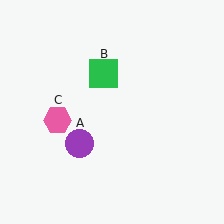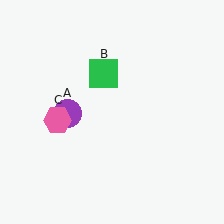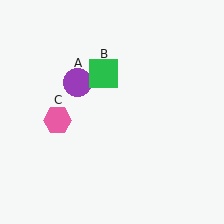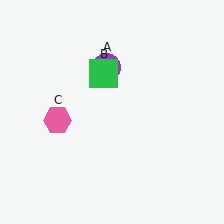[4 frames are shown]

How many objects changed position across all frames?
1 object changed position: purple circle (object A).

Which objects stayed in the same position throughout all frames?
Green square (object B) and pink hexagon (object C) remained stationary.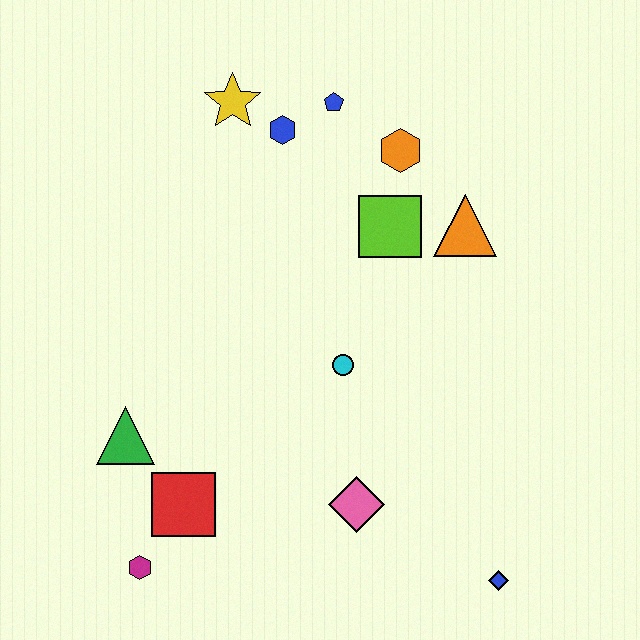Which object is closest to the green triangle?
The red square is closest to the green triangle.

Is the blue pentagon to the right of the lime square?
No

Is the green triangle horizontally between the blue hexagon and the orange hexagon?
No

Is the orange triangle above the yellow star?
No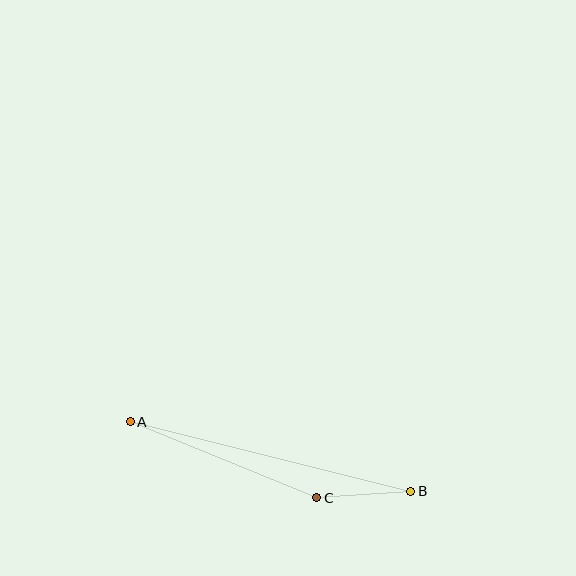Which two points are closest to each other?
Points B and C are closest to each other.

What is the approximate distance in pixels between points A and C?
The distance between A and C is approximately 202 pixels.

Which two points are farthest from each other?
Points A and B are farthest from each other.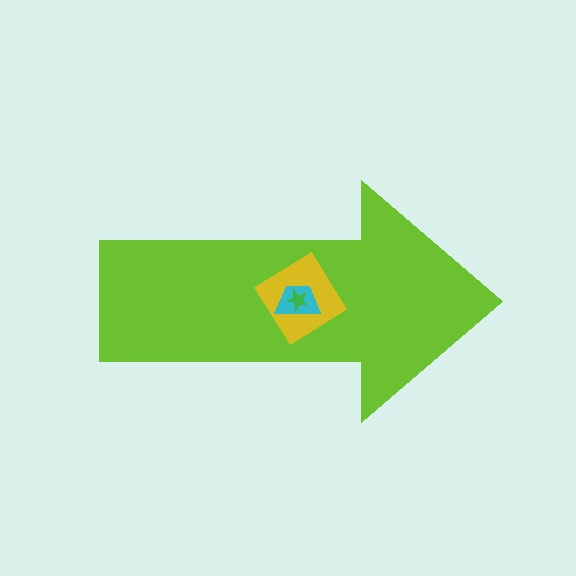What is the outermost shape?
The lime arrow.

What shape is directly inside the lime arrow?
The yellow diamond.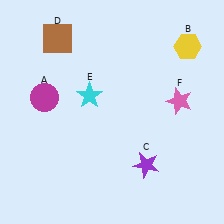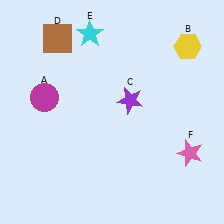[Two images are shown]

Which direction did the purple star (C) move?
The purple star (C) moved up.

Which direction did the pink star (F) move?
The pink star (F) moved down.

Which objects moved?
The objects that moved are: the purple star (C), the cyan star (E), the pink star (F).